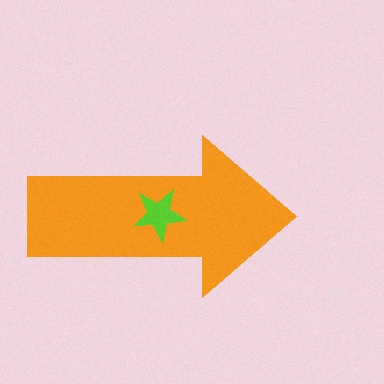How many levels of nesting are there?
2.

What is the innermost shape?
The lime star.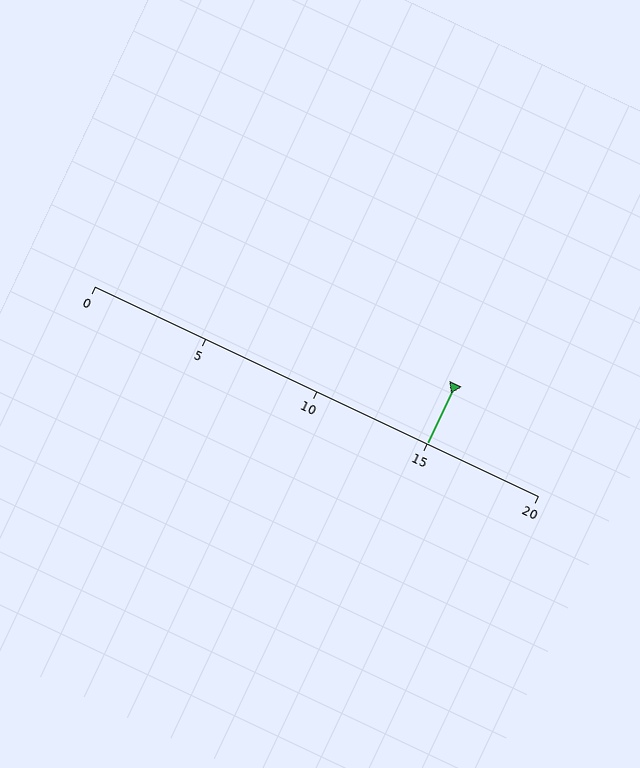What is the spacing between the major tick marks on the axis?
The major ticks are spaced 5 apart.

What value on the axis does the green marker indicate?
The marker indicates approximately 15.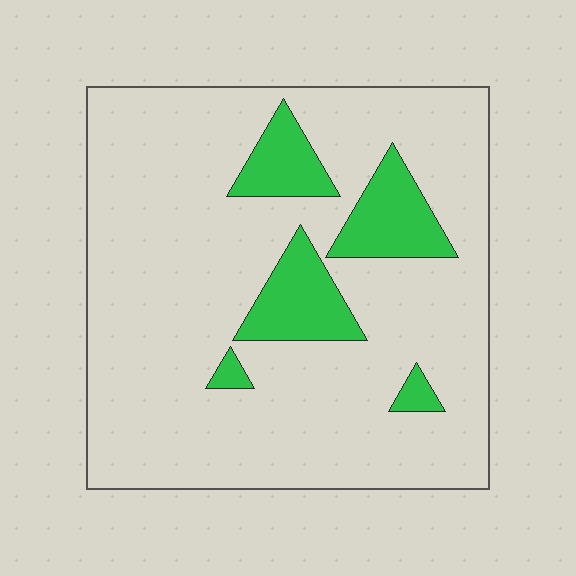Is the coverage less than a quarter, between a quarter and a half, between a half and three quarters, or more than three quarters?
Less than a quarter.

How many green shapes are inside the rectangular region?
5.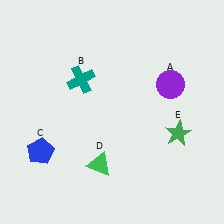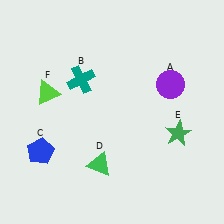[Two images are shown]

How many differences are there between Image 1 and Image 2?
There is 1 difference between the two images.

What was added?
A lime triangle (F) was added in Image 2.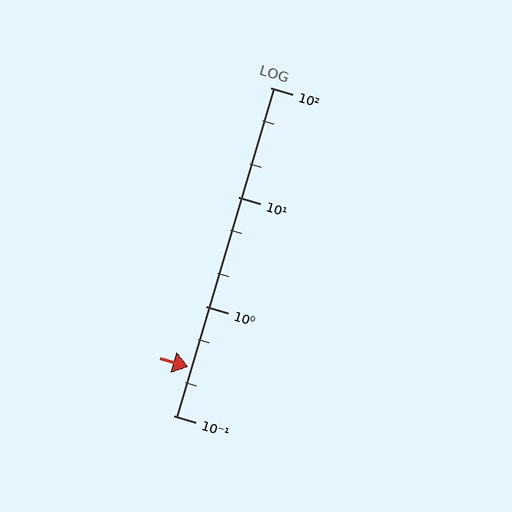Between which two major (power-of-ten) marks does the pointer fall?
The pointer is between 0.1 and 1.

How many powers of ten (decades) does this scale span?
The scale spans 3 decades, from 0.1 to 100.